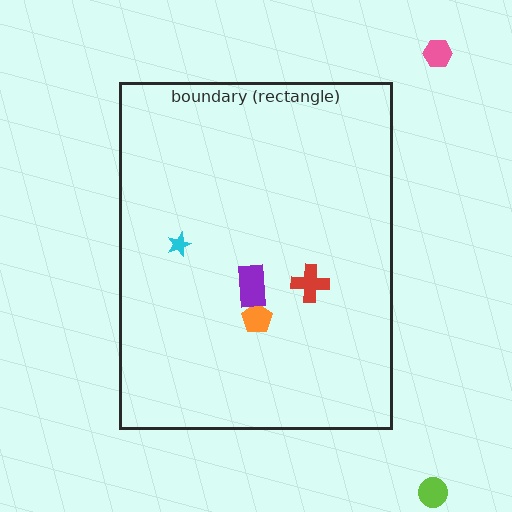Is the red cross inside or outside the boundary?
Inside.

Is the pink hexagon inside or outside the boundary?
Outside.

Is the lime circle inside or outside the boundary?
Outside.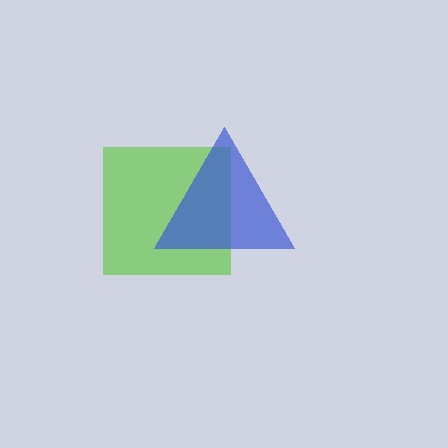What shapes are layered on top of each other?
The layered shapes are: a lime square, a blue triangle.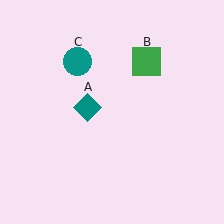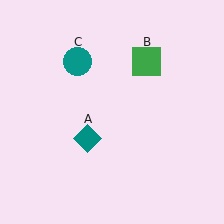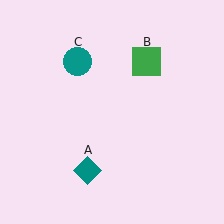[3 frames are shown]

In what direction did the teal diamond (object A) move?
The teal diamond (object A) moved down.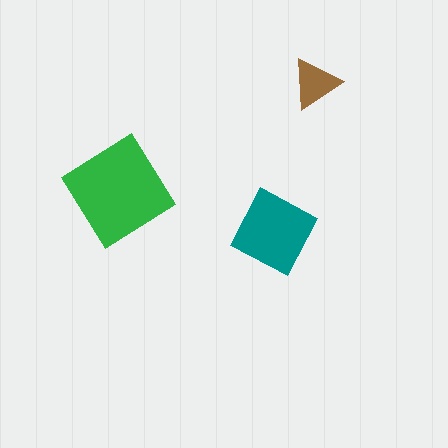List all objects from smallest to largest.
The brown triangle, the teal diamond, the green diamond.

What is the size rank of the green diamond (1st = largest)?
1st.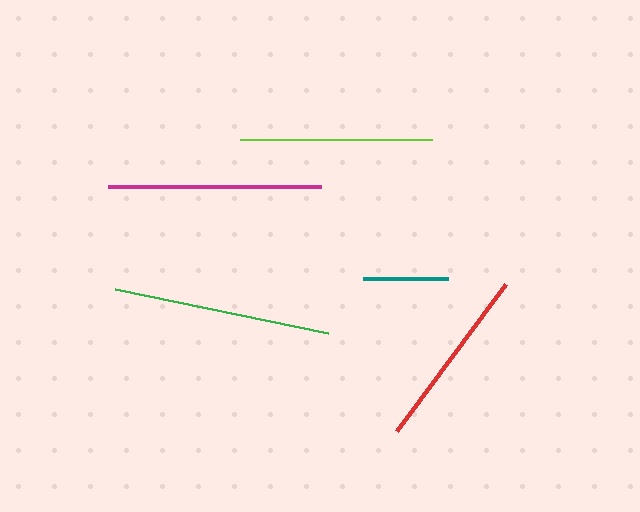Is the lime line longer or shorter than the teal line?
The lime line is longer than the teal line.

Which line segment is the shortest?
The teal line is the shortest at approximately 85 pixels.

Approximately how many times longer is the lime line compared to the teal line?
The lime line is approximately 2.2 times the length of the teal line.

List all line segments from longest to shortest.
From longest to shortest: green, magenta, lime, red, teal.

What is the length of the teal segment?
The teal segment is approximately 85 pixels long.